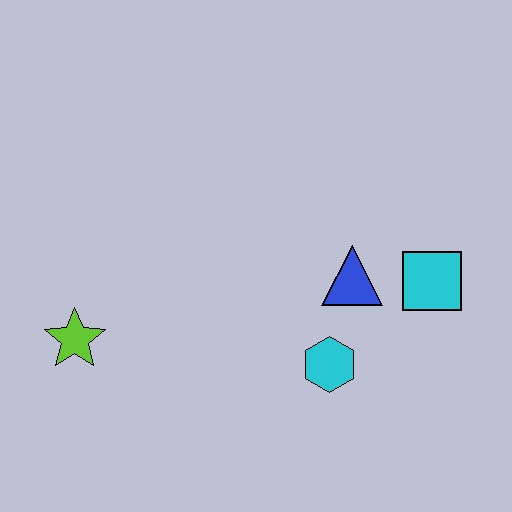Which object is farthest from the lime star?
The cyan square is farthest from the lime star.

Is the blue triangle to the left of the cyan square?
Yes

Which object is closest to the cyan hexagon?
The blue triangle is closest to the cyan hexagon.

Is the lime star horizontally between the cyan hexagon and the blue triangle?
No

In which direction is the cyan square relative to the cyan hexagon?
The cyan square is to the right of the cyan hexagon.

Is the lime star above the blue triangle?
No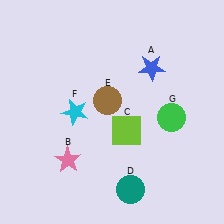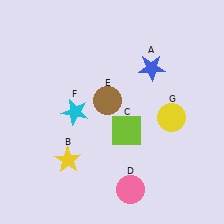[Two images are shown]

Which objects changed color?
B changed from pink to yellow. D changed from teal to pink. G changed from green to yellow.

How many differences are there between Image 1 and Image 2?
There are 3 differences between the two images.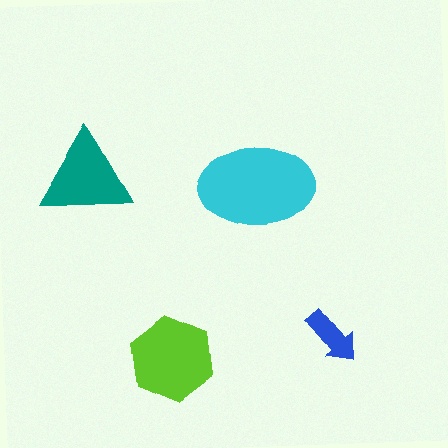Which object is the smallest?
The blue arrow.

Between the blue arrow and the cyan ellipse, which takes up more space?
The cyan ellipse.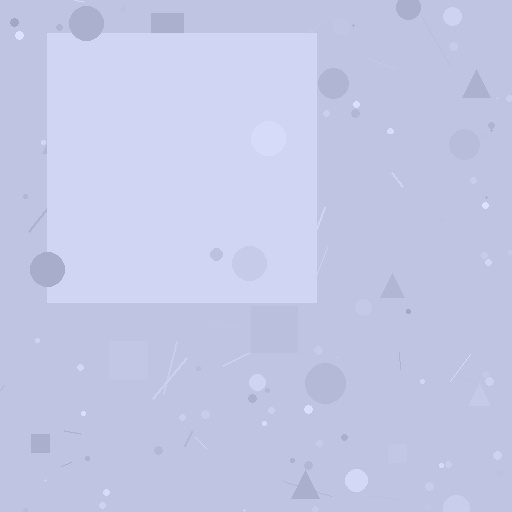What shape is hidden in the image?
A square is hidden in the image.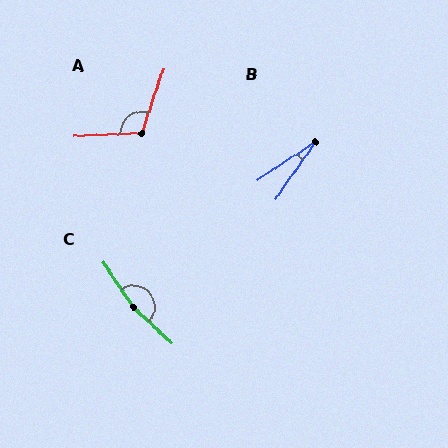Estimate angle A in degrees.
Approximately 111 degrees.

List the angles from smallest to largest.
B (22°), A (111°), C (167°).